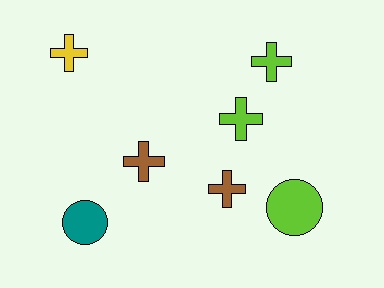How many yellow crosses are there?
There is 1 yellow cross.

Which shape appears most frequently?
Cross, with 5 objects.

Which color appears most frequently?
Lime, with 3 objects.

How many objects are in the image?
There are 7 objects.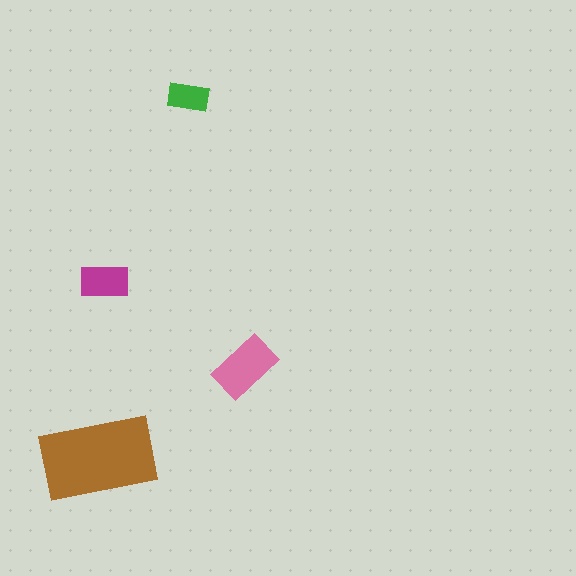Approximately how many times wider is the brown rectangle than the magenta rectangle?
About 2.5 times wider.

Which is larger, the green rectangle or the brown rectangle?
The brown one.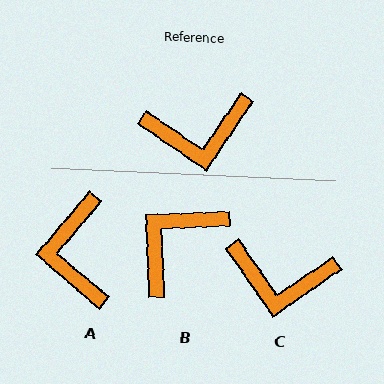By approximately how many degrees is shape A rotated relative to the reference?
Approximately 96 degrees clockwise.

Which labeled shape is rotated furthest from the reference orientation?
B, about 144 degrees away.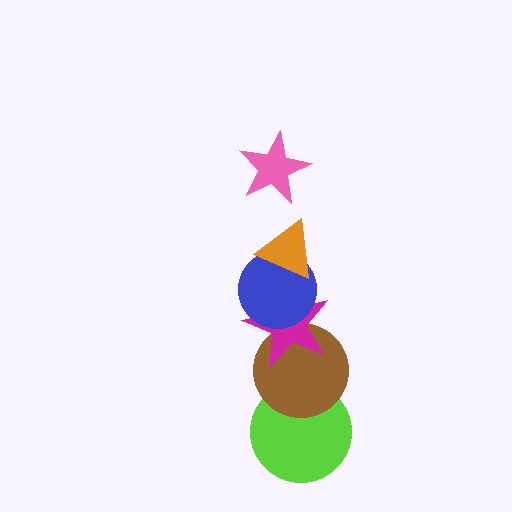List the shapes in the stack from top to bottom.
From top to bottom: the pink star, the orange triangle, the blue circle, the magenta star, the brown circle, the lime circle.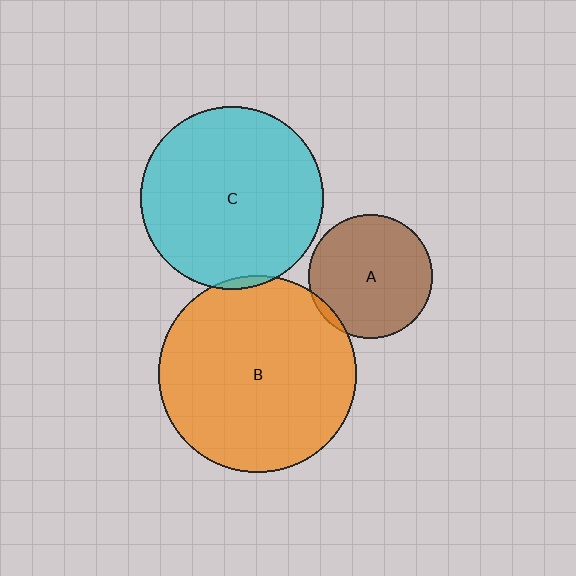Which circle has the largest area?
Circle B (orange).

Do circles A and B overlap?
Yes.